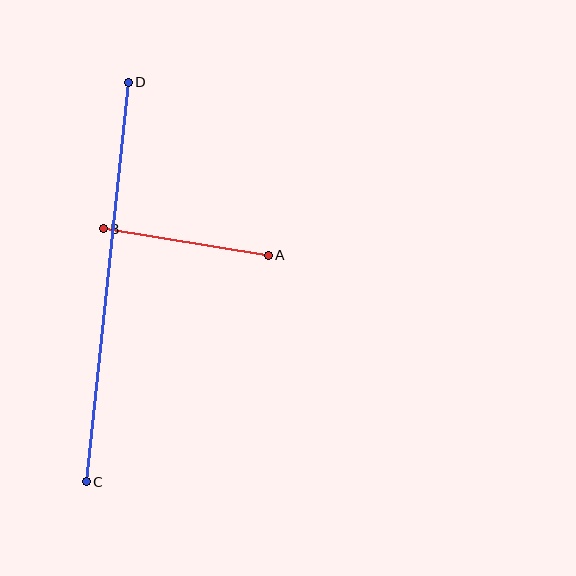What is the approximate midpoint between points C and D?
The midpoint is at approximately (107, 282) pixels.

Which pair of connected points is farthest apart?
Points C and D are farthest apart.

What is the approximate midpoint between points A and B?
The midpoint is at approximately (186, 242) pixels.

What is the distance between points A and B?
The distance is approximately 167 pixels.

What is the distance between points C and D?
The distance is approximately 402 pixels.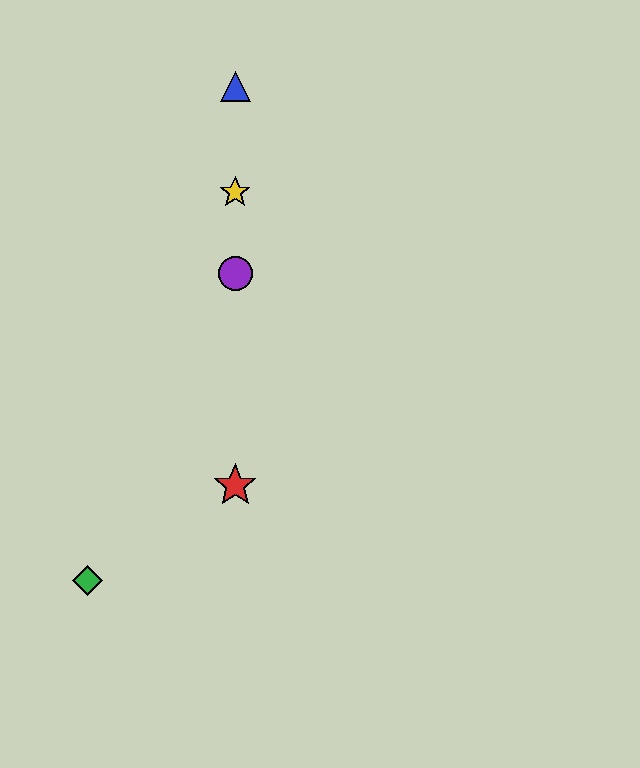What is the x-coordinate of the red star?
The red star is at x≈235.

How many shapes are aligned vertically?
4 shapes (the red star, the blue triangle, the yellow star, the purple circle) are aligned vertically.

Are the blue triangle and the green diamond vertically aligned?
No, the blue triangle is at x≈235 and the green diamond is at x≈88.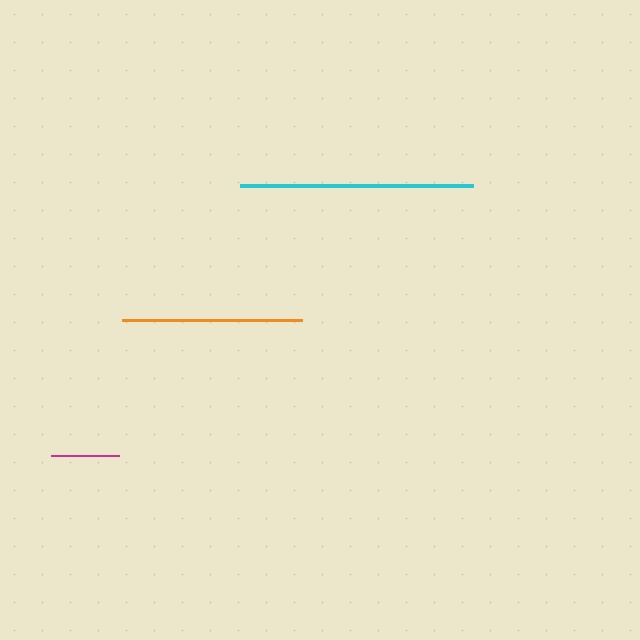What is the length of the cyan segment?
The cyan segment is approximately 232 pixels long.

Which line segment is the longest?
The cyan line is the longest at approximately 232 pixels.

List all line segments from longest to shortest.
From longest to shortest: cyan, orange, magenta.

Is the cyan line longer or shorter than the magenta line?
The cyan line is longer than the magenta line.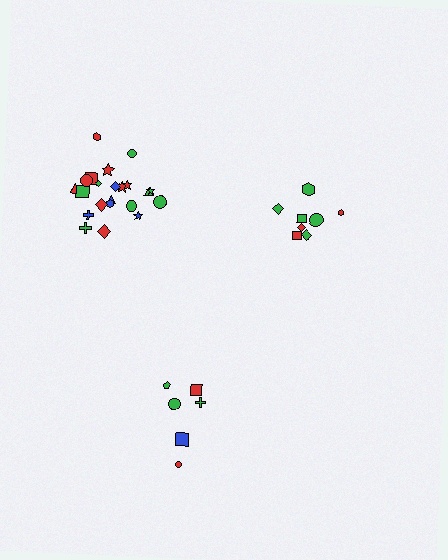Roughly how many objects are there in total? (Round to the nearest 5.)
Roughly 35 objects in total.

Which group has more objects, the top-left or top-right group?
The top-left group.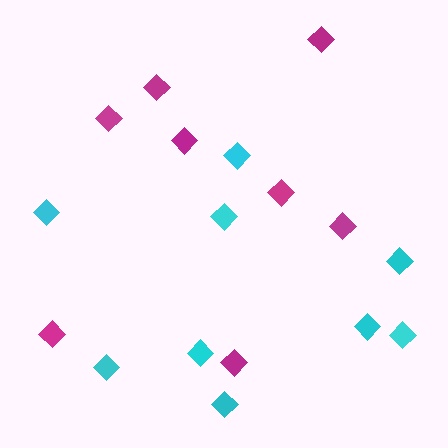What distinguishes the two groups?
There are 2 groups: one group of cyan diamonds (9) and one group of magenta diamonds (8).